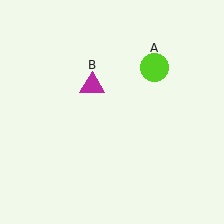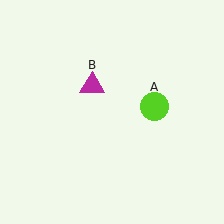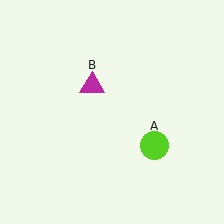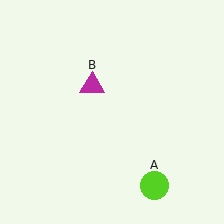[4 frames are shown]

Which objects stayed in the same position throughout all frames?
Magenta triangle (object B) remained stationary.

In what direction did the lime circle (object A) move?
The lime circle (object A) moved down.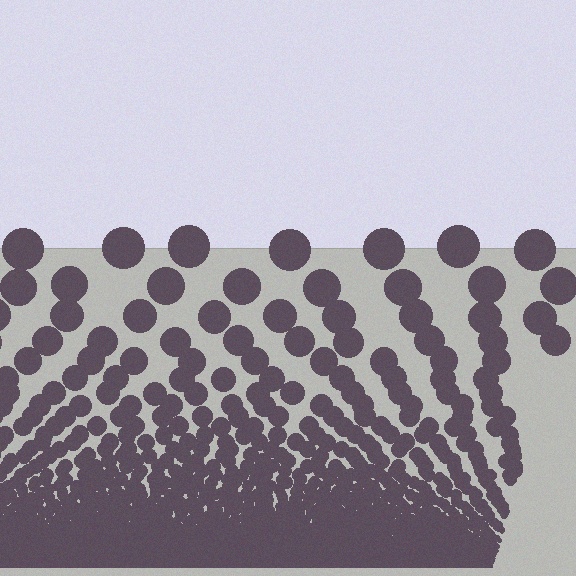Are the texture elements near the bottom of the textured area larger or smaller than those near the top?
Smaller. The gradient is inverted — elements near the bottom are smaller and denser.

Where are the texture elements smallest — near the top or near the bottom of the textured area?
Near the bottom.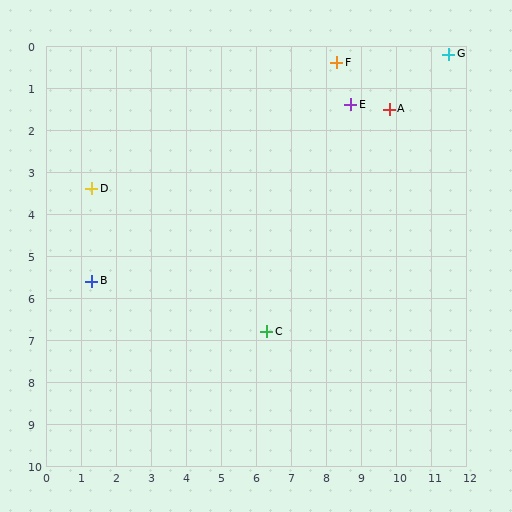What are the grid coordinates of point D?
Point D is at approximately (1.3, 3.4).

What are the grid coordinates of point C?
Point C is at approximately (6.3, 6.8).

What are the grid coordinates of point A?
Point A is at approximately (9.8, 1.5).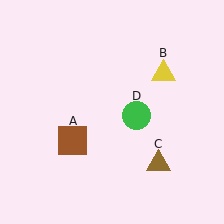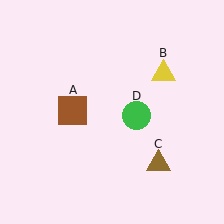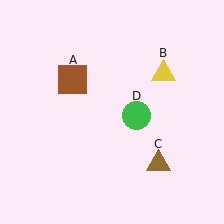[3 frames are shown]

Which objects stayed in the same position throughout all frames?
Yellow triangle (object B) and brown triangle (object C) and green circle (object D) remained stationary.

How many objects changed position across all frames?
1 object changed position: brown square (object A).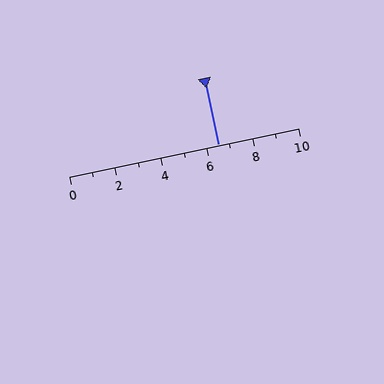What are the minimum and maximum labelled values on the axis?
The axis runs from 0 to 10.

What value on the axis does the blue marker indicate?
The marker indicates approximately 6.5.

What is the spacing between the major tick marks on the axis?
The major ticks are spaced 2 apart.